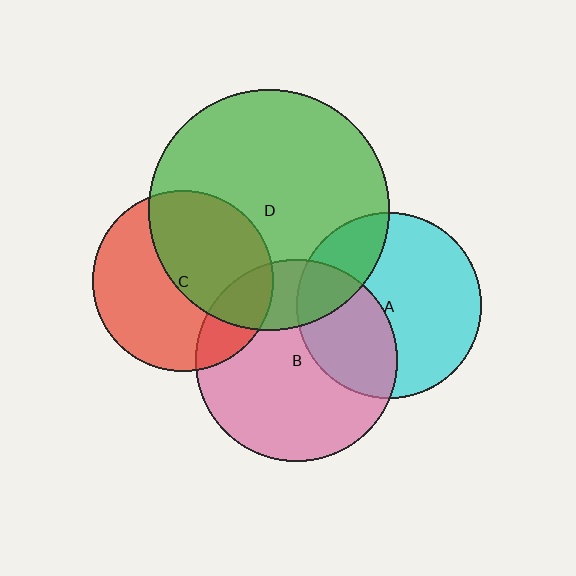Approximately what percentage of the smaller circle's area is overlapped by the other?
Approximately 50%.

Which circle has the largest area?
Circle D (green).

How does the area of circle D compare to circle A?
Approximately 1.7 times.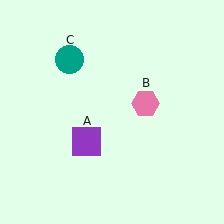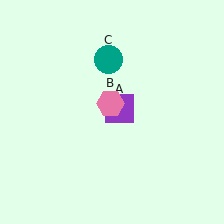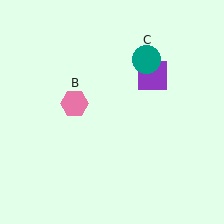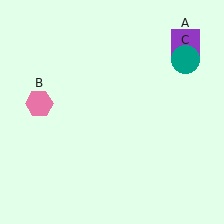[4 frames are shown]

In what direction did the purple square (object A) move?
The purple square (object A) moved up and to the right.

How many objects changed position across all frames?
3 objects changed position: purple square (object A), pink hexagon (object B), teal circle (object C).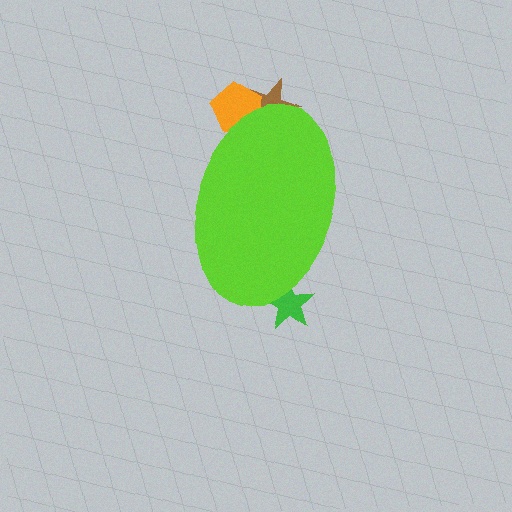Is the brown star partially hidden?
Yes, the brown star is partially hidden behind the lime ellipse.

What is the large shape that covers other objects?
A lime ellipse.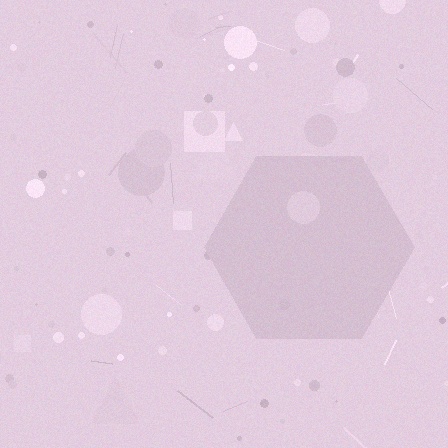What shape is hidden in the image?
A hexagon is hidden in the image.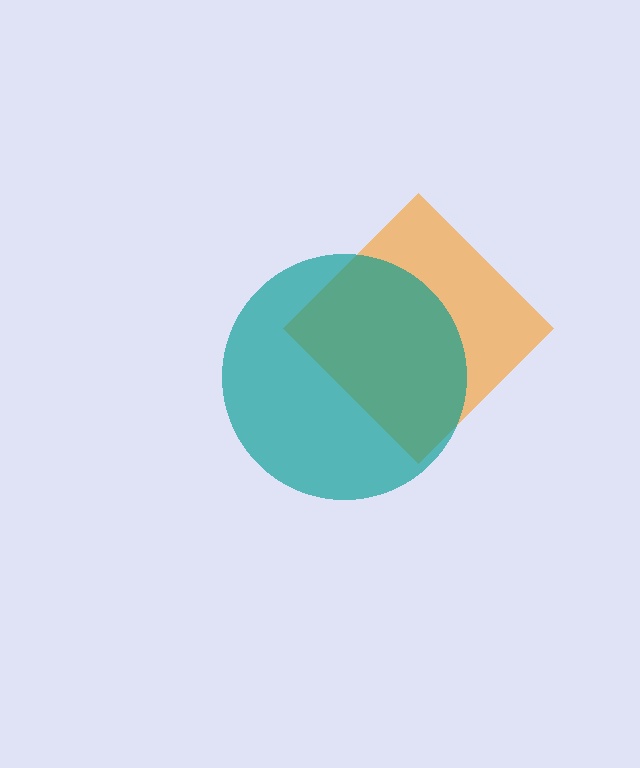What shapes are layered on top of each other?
The layered shapes are: an orange diamond, a teal circle.